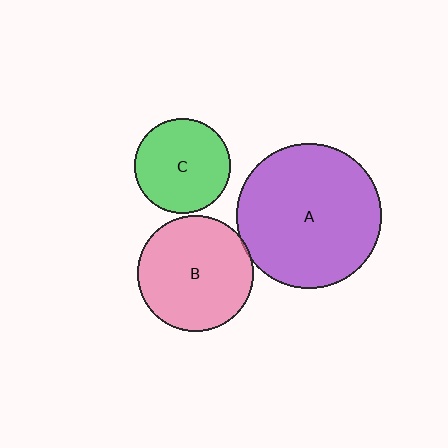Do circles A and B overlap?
Yes.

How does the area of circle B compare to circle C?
Approximately 1.5 times.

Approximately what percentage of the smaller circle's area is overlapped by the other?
Approximately 5%.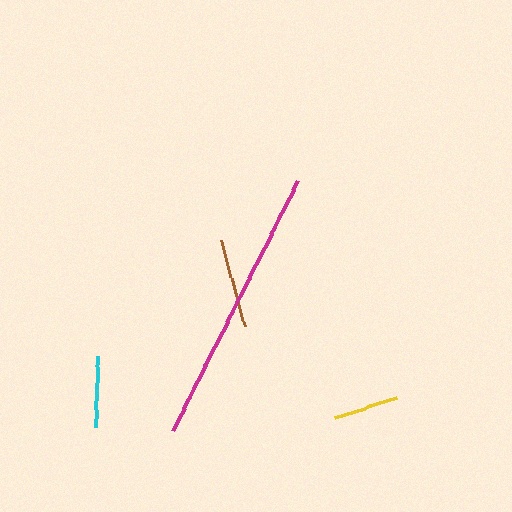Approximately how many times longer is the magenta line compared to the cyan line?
The magenta line is approximately 4.0 times the length of the cyan line.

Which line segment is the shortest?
The yellow line is the shortest at approximately 65 pixels.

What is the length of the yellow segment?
The yellow segment is approximately 65 pixels long.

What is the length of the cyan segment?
The cyan segment is approximately 71 pixels long.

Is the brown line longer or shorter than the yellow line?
The brown line is longer than the yellow line.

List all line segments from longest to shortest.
From longest to shortest: magenta, brown, cyan, yellow.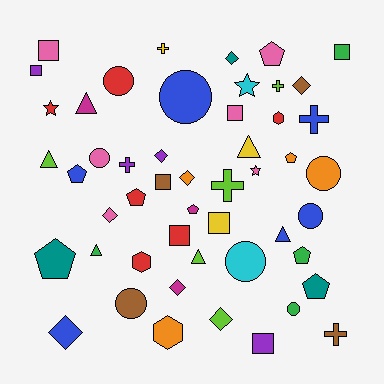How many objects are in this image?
There are 50 objects.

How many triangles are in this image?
There are 6 triangles.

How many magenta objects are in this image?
There are 3 magenta objects.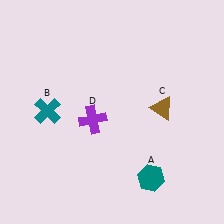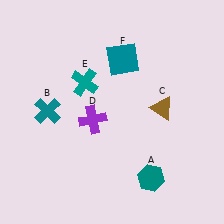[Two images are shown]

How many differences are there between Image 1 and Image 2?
There are 2 differences between the two images.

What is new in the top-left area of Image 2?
A teal cross (E) was added in the top-left area of Image 2.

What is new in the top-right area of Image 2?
A teal square (F) was added in the top-right area of Image 2.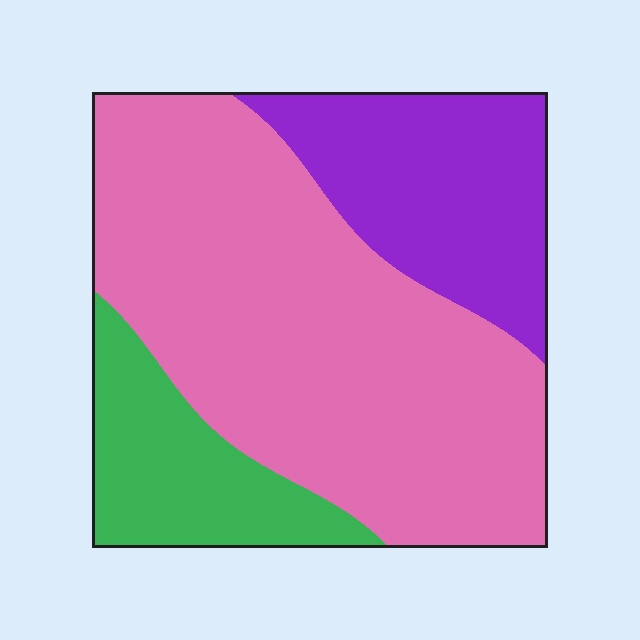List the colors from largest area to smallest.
From largest to smallest: pink, purple, green.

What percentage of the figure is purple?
Purple takes up between a sixth and a third of the figure.